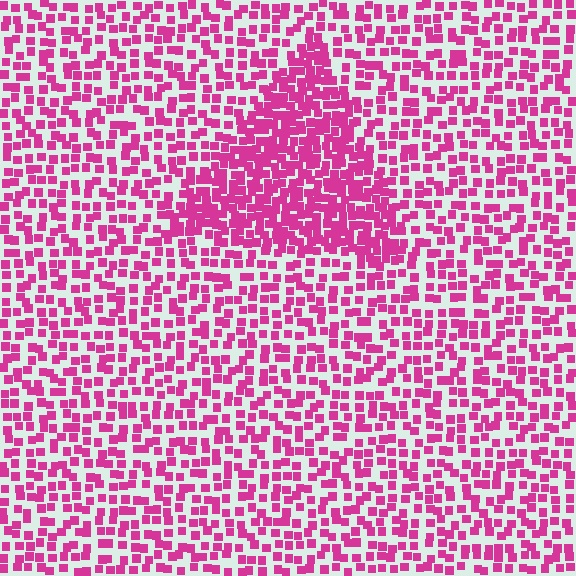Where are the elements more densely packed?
The elements are more densely packed inside the triangle boundary.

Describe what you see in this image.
The image contains small magenta elements arranged at two different densities. A triangle-shaped region is visible where the elements are more densely packed than the surrounding area.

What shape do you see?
I see a triangle.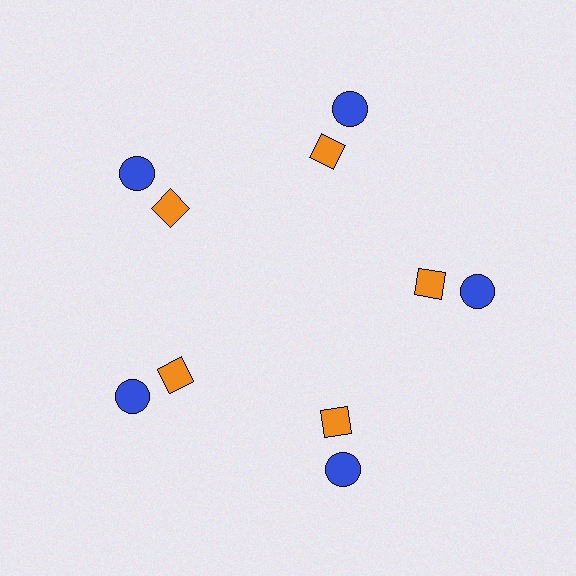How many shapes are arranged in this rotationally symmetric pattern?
There are 10 shapes, arranged in 5 groups of 2.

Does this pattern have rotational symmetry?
Yes, this pattern has 5-fold rotational symmetry. It looks the same after rotating 72 degrees around the center.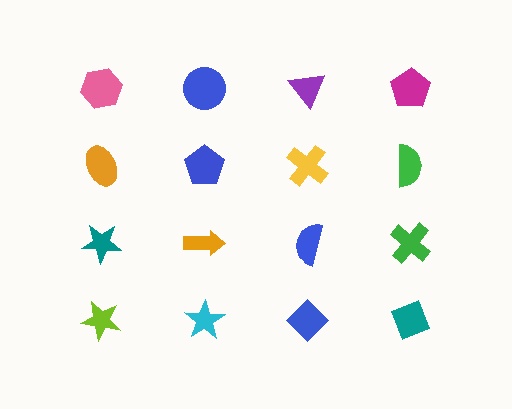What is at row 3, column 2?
An orange arrow.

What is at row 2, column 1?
An orange ellipse.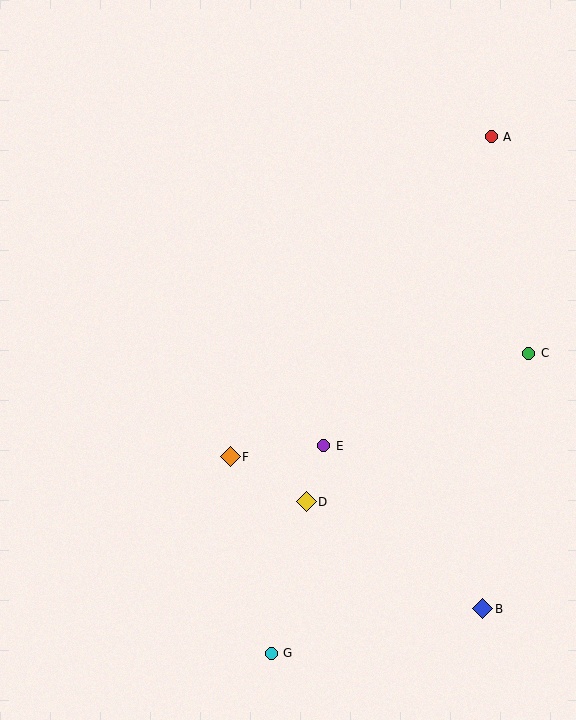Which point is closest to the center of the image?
Point E at (324, 446) is closest to the center.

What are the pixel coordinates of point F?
Point F is at (230, 457).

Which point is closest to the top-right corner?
Point A is closest to the top-right corner.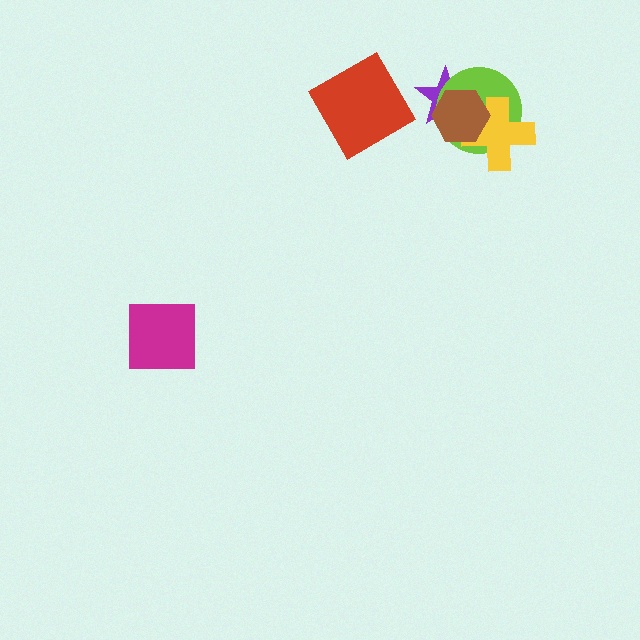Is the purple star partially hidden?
Yes, it is partially covered by another shape.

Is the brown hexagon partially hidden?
No, no other shape covers it.